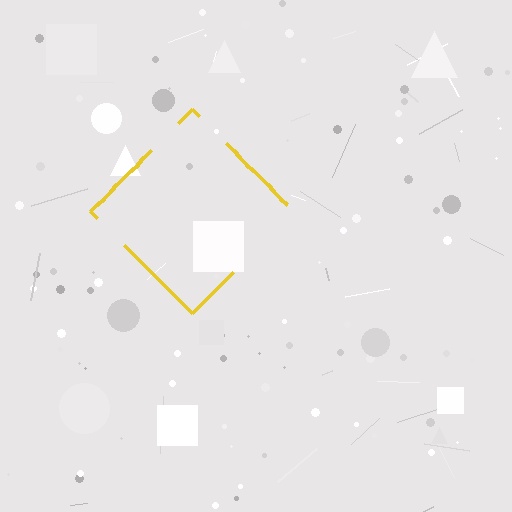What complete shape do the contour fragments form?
The contour fragments form a diamond.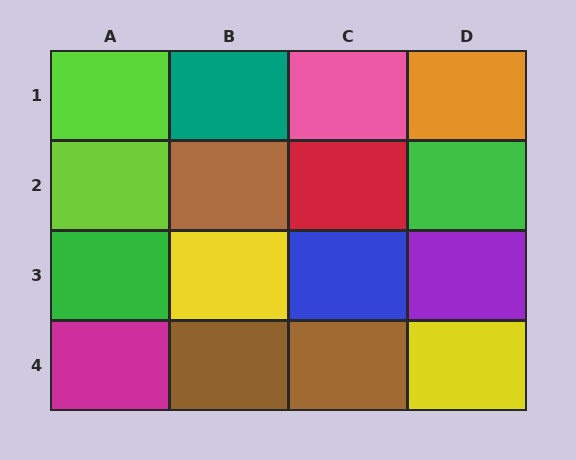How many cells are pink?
1 cell is pink.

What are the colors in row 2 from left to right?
Lime, brown, red, green.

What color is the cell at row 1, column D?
Orange.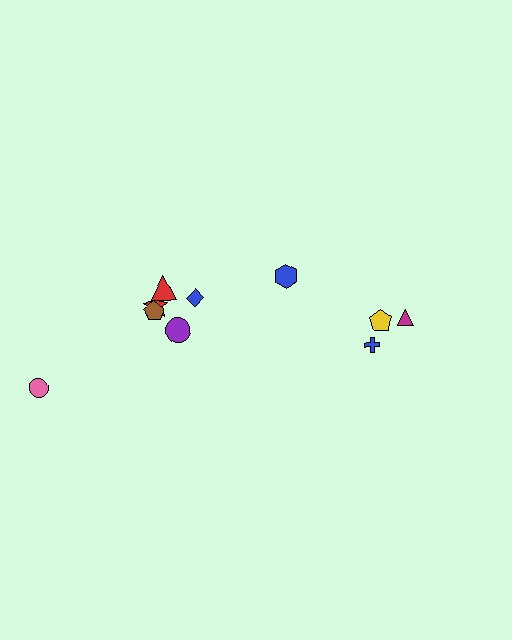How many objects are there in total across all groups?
There are 10 objects.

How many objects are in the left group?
There are 6 objects.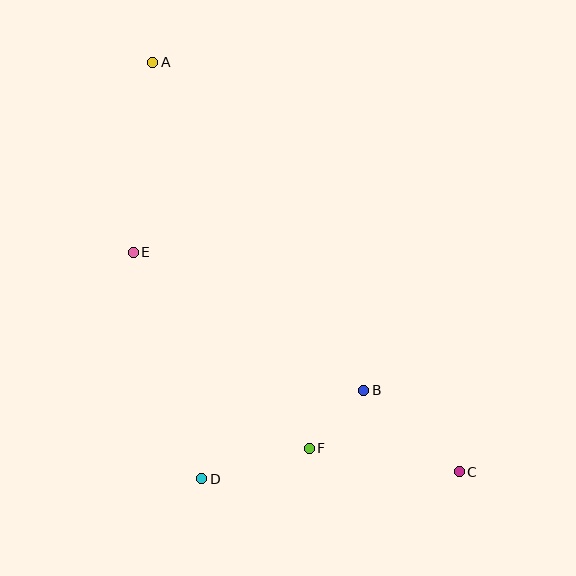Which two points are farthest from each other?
Points A and C are farthest from each other.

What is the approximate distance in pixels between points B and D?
The distance between B and D is approximately 185 pixels.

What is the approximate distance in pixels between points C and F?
The distance between C and F is approximately 152 pixels.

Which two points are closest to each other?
Points B and F are closest to each other.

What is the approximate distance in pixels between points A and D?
The distance between A and D is approximately 419 pixels.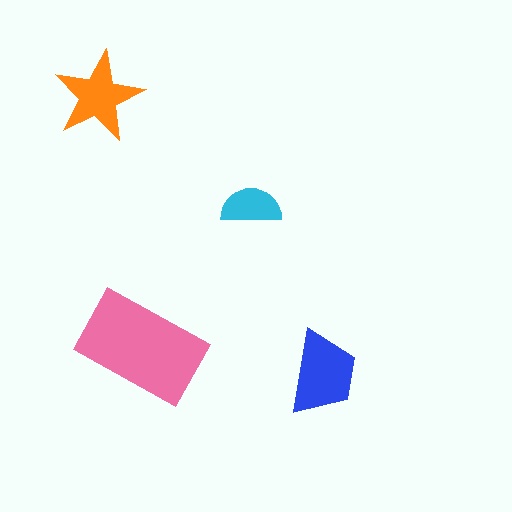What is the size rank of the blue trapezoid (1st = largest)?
2nd.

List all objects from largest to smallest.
The pink rectangle, the blue trapezoid, the orange star, the cyan semicircle.